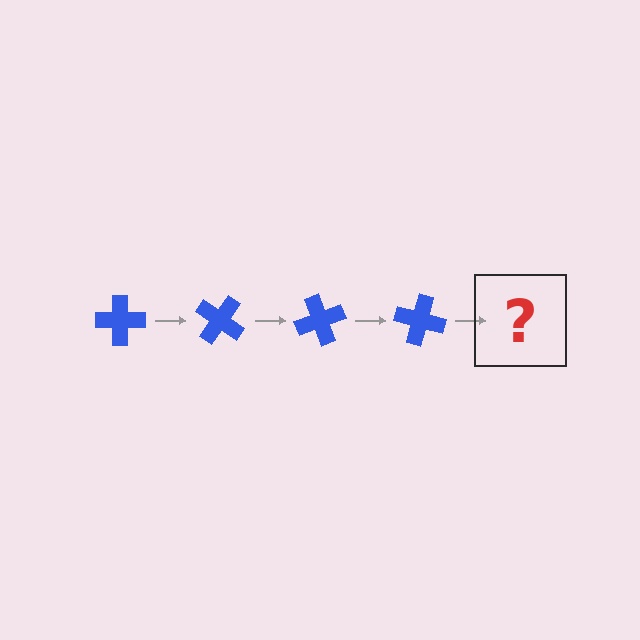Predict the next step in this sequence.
The next step is a blue cross rotated 140 degrees.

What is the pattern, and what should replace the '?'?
The pattern is that the cross rotates 35 degrees each step. The '?' should be a blue cross rotated 140 degrees.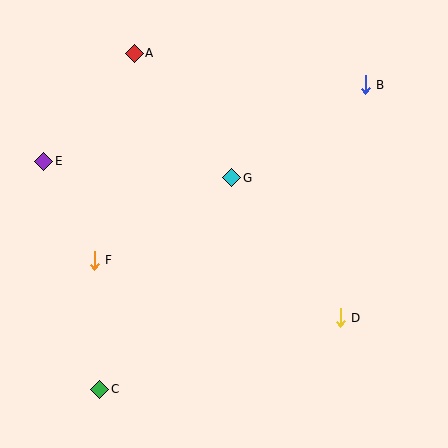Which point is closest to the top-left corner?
Point A is closest to the top-left corner.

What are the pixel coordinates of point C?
Point C is at (100, 389).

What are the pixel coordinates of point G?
Point G is at (232, 178).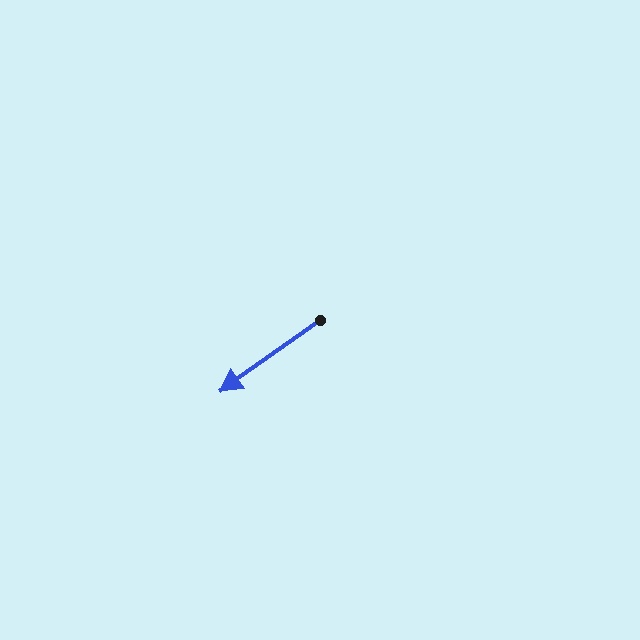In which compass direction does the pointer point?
Southwest.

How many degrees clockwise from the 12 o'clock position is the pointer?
Approximately 235 degrees.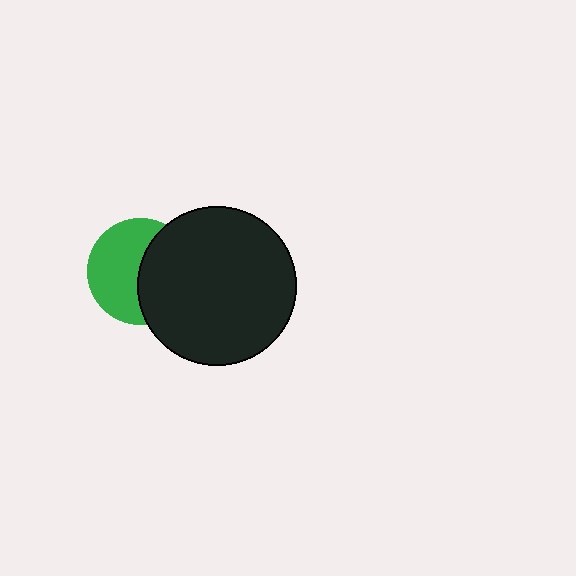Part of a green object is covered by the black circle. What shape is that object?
It is a circle.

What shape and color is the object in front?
The object in front is a black circle.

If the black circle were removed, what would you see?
You would see the complete green circle.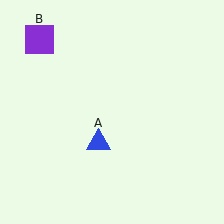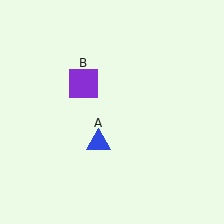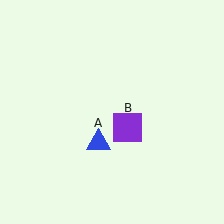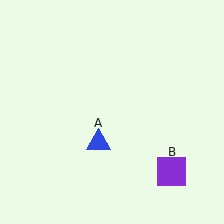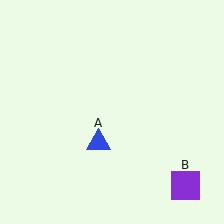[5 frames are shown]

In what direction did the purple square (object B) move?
The purple square (object B) moved down and to the right.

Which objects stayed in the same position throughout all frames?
Blue triangle (object A) remained stationary.